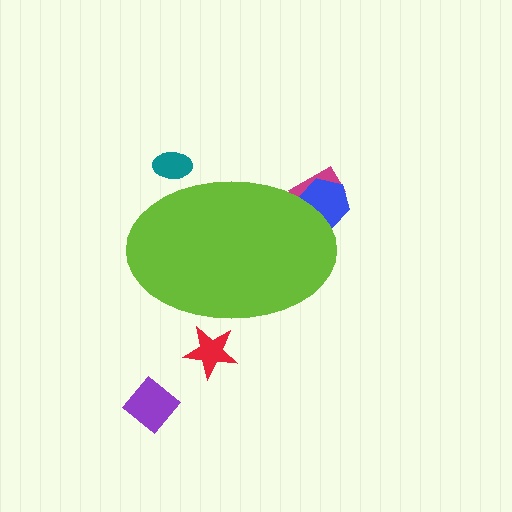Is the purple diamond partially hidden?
No, the purple diamond is fully visible.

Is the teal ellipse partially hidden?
Yes, the teal ellipse is partially hidden behind the lime ellipse.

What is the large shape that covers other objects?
A lime ellipse.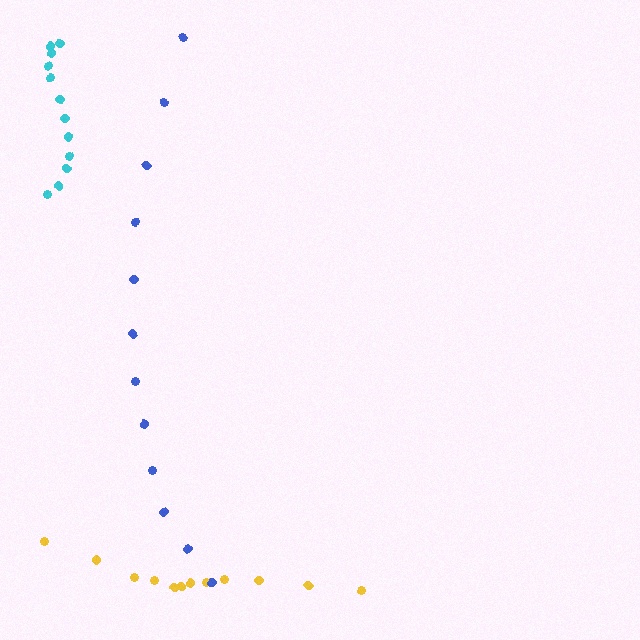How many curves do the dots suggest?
There are 3 distinct paths.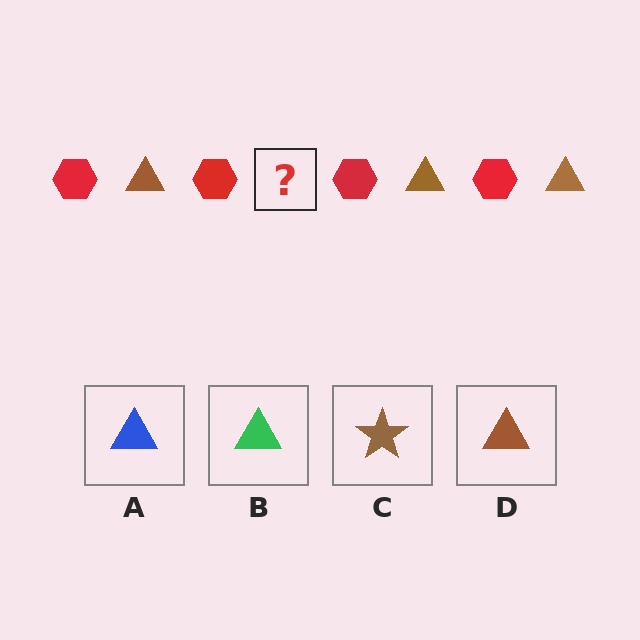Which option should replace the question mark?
Option D.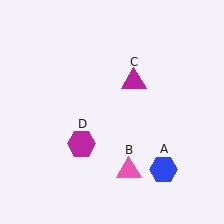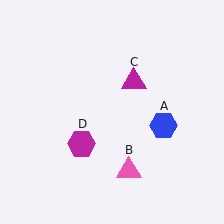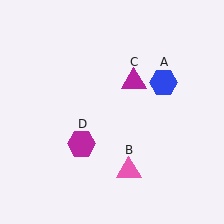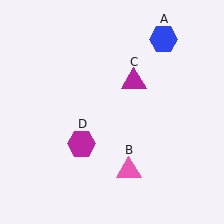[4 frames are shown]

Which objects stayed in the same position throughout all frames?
Pink triangle (object B) and magenta triangle (object C) and magenta hexagon (object D) remained stationary.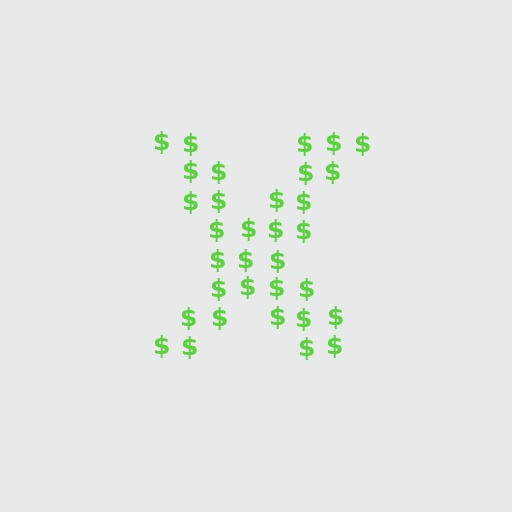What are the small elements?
The small elements are dollar signs.